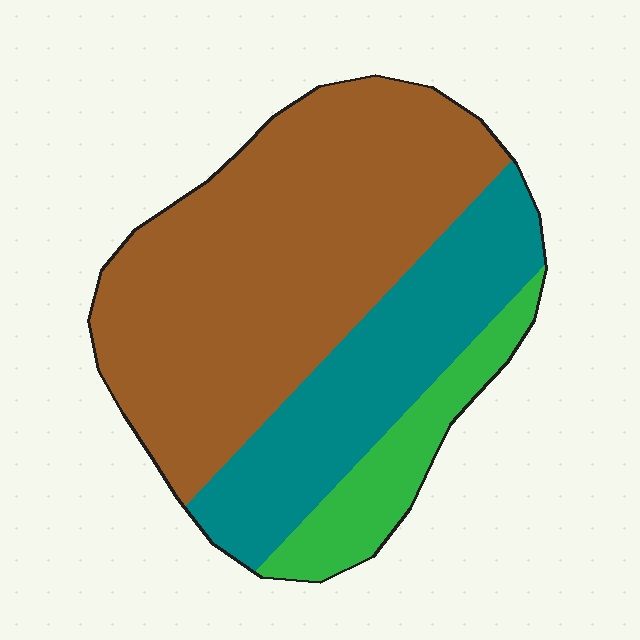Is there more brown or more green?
Brown.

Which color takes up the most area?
Brown, at roughly 60%.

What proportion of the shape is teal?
Teal covers about 30% of the shape.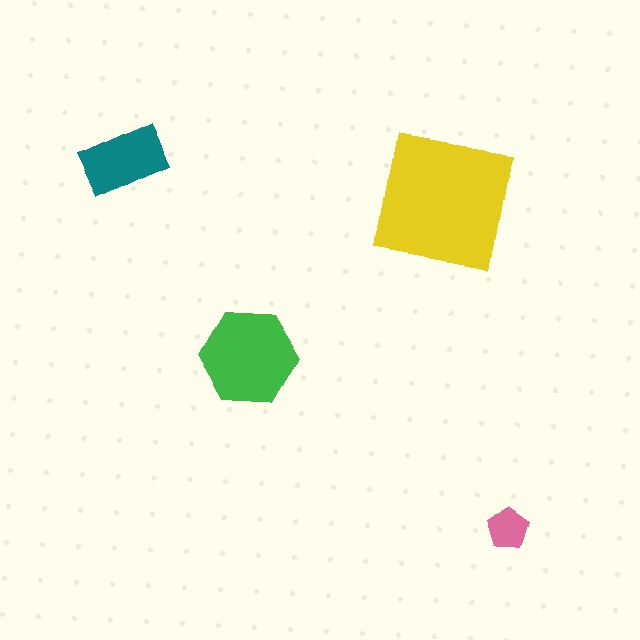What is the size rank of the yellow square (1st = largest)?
1st.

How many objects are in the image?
There are 4 objects in the image.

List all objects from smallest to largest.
The pink pentagon, the teal rectangle, the green hexagon, the yellow square.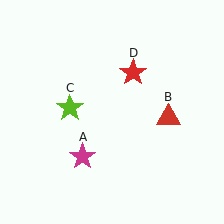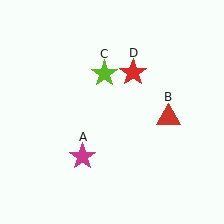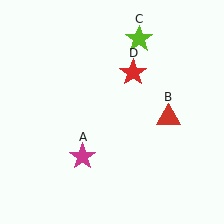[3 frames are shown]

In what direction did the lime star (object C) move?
The lime star (object C) moved up and to the right.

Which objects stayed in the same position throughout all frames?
Magenta star (object A) and red triangle (object B) and red star (object D) remained stationary.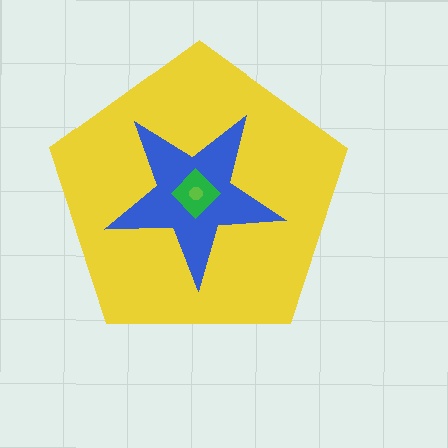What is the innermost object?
The lime circle.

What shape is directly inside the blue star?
The green diamond.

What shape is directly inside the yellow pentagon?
The blue star.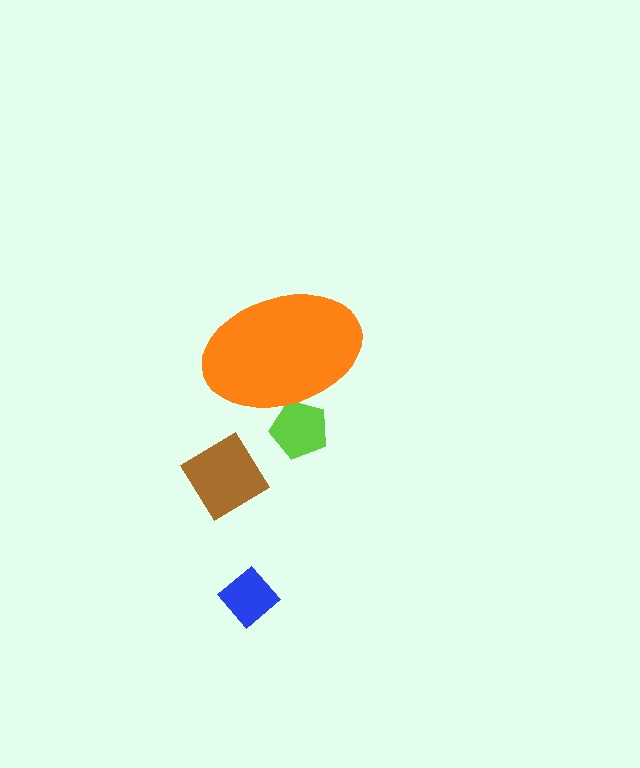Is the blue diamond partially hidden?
No, the blue diamond is fully visible.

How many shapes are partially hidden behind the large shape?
1 shape is partially hidden.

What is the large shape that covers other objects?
An orange ellipse.